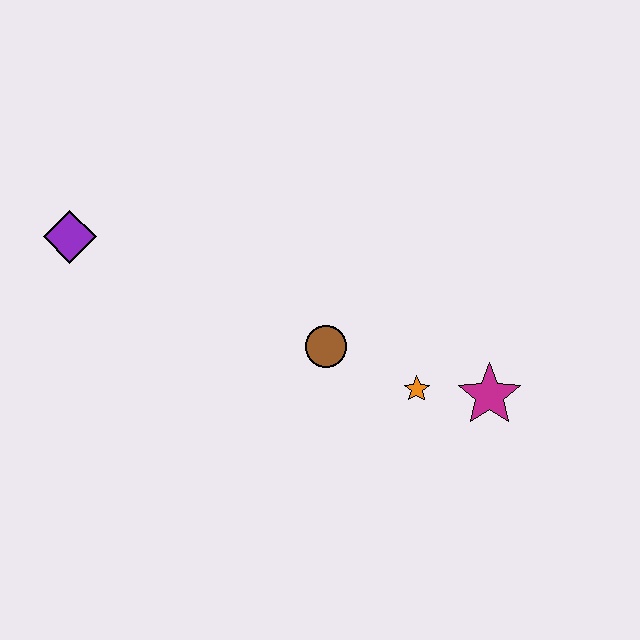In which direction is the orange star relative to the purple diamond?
The orange star is to the right of the purple diamond.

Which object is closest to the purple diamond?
The brown circle is closest to the purple diamond.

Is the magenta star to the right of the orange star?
Yes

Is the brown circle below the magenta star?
No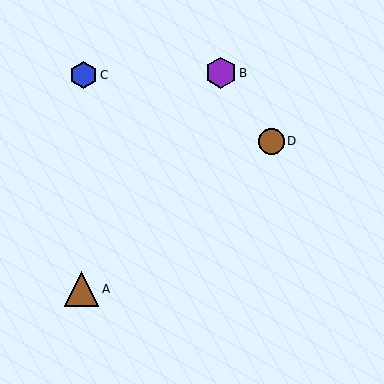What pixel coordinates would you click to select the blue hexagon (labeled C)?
Click at (83, 75) to select the blue hexagon C.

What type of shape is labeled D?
Shape D is a brown circle.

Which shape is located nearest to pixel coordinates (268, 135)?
The brown circle (labeled D) at (271, 141) is nearest to that location.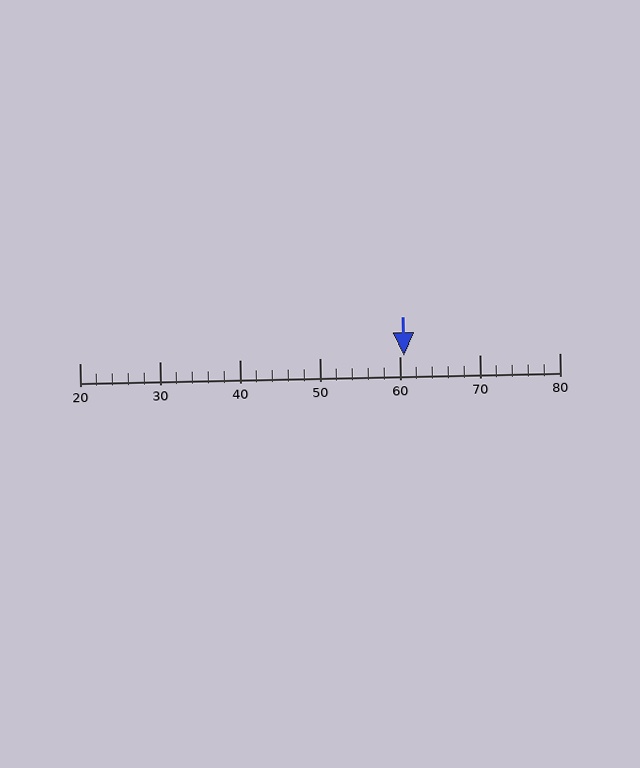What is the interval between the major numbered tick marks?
The major tick marks are spaced 10 units apart.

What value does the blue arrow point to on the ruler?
The blue arrow points to approximately 61.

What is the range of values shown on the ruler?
The ruler shows values from 20 to 80.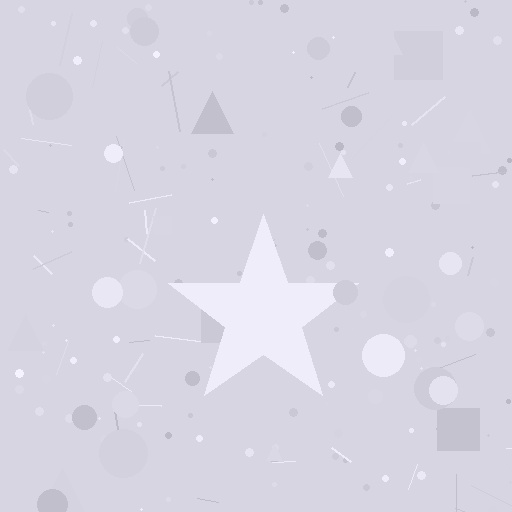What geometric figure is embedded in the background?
A star is embedded in the background.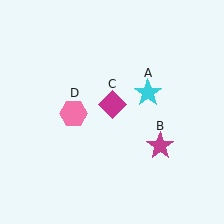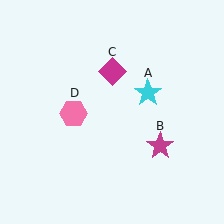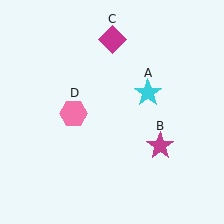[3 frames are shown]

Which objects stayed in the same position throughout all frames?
Cyan star (object A) and magenta star (object B) and pink hexagon (object D) remained stationary.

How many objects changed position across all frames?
1 object changed position: magenta diamond (object C).